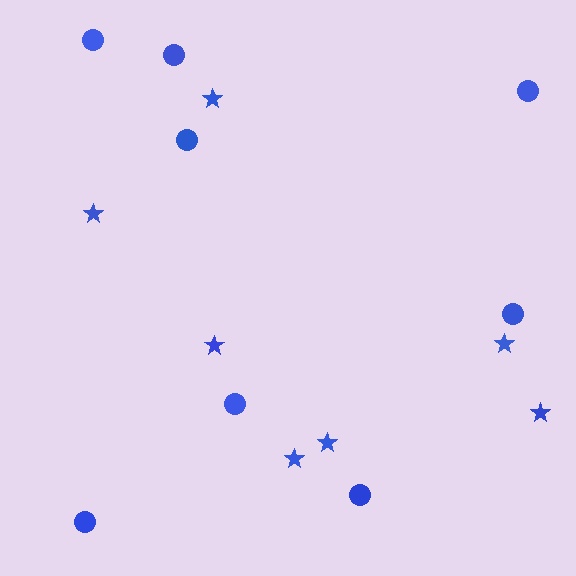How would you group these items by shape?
There are 2 groups: one group of stars (7) and one group of circles (8).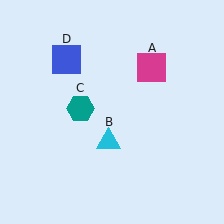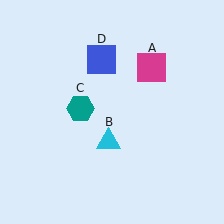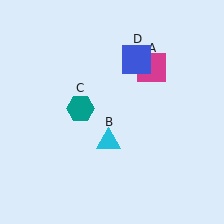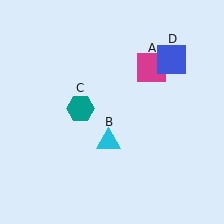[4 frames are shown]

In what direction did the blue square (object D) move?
The blue square (object D) moved right.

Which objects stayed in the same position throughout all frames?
Magenta square (object A) and cyan triangle (object B) and teal hexagon (object C) remained stationary.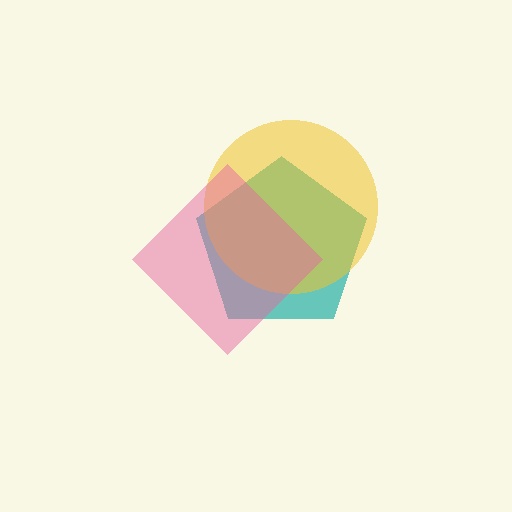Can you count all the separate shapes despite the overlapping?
Yes, there are 3 separate shapes.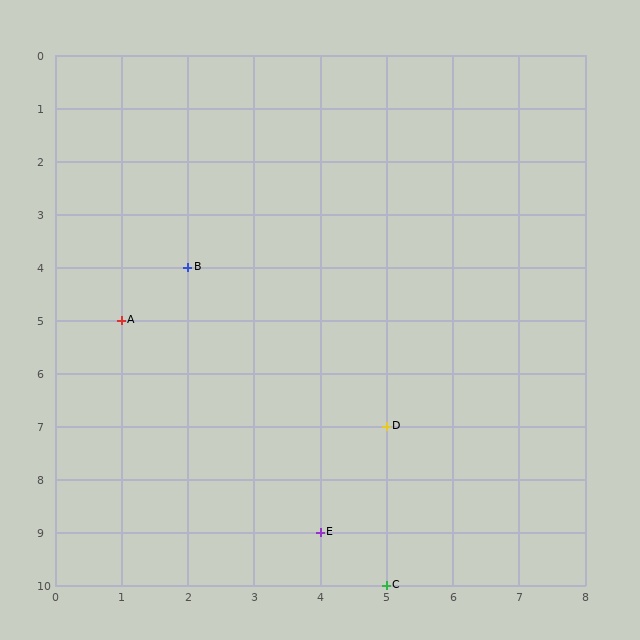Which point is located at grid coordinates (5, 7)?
Point D is at (5, 7).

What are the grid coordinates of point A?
Point A is at grid coordinates (1, 5).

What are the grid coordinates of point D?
Point D is at grid coordinates (5, 7).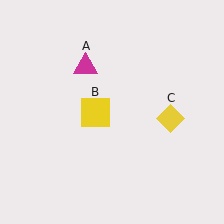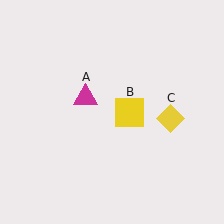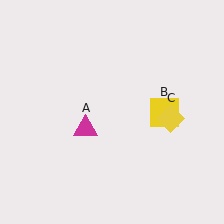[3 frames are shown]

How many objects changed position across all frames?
2 objects changed position: magenta triangle (object A), yellow square (object B).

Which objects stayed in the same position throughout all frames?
Yellow diamond (object C) remained stationary.